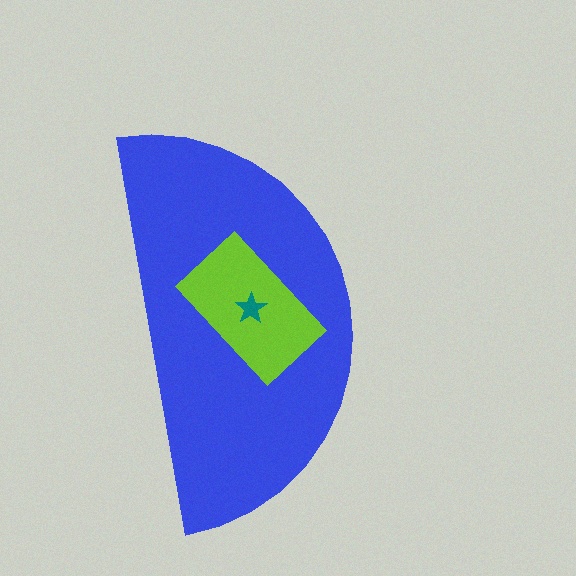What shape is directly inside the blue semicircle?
The lime rectangle.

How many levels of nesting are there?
3.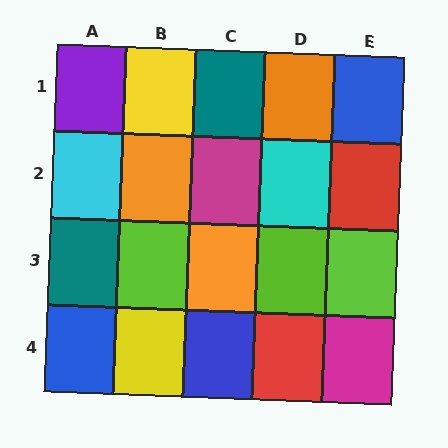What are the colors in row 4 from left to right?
Blue, yellow, blue, red, magenta.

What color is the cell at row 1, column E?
Blue.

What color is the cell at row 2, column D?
Cyan.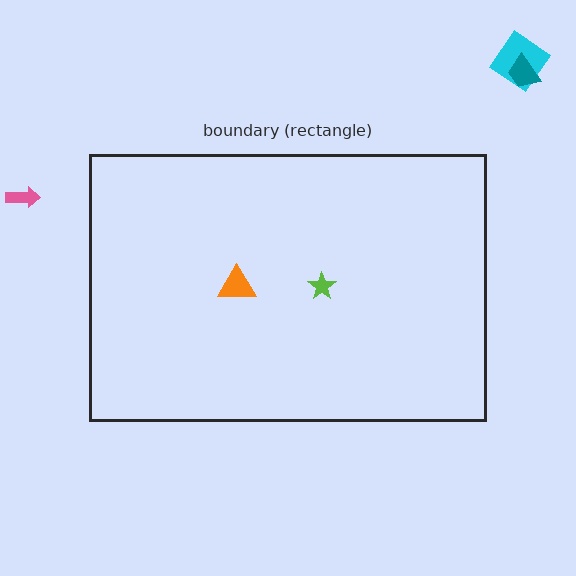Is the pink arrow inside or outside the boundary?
Outside.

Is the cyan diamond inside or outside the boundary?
Outside.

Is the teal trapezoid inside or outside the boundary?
Outside.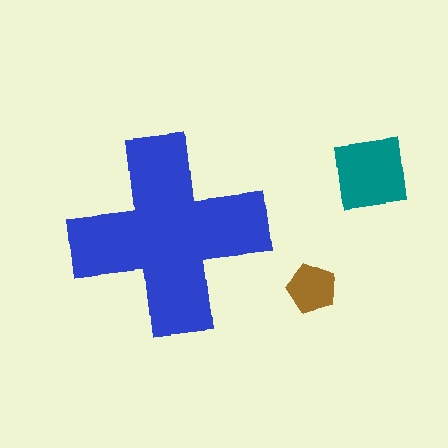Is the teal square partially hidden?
No, the teal square is fully visible.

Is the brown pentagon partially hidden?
No, the brown pentagon is fully visible.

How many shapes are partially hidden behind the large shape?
0 shapes are partially hidden.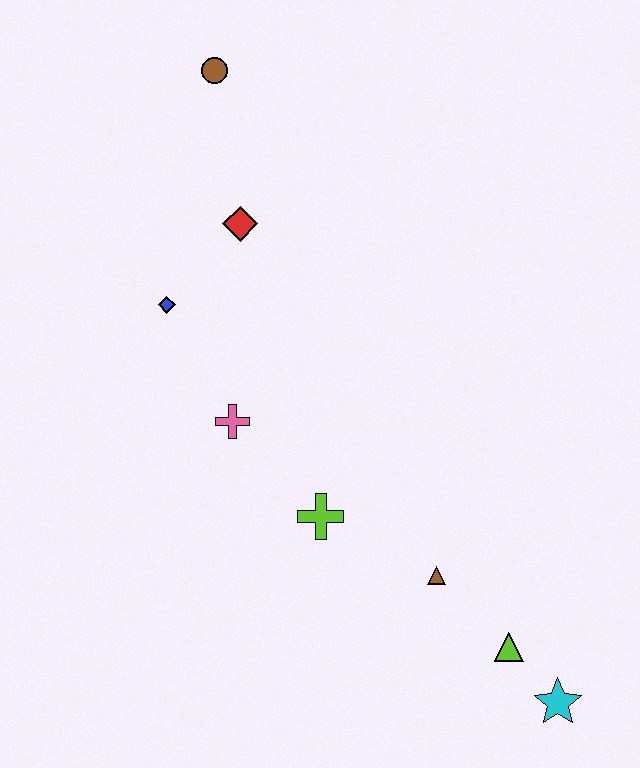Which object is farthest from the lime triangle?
The brown circle is farthest from the lime triangle.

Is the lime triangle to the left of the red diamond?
No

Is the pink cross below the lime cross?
No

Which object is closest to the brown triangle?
The lime triangle is closest to the brown triangle.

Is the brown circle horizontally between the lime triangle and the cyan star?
No